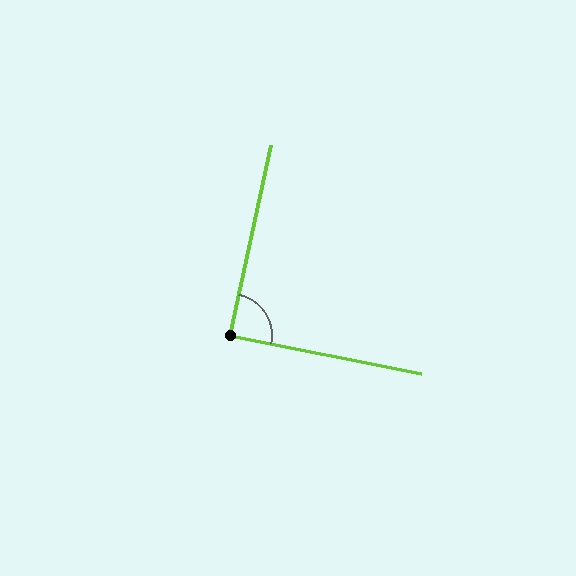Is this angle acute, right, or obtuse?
It is approximately a right angle.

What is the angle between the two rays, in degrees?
Approximately 89 degrees.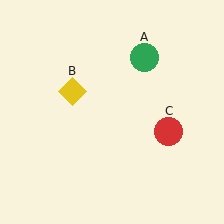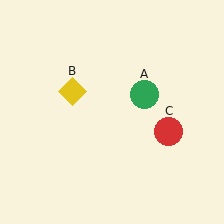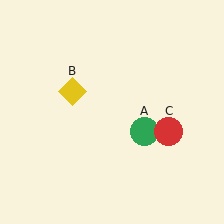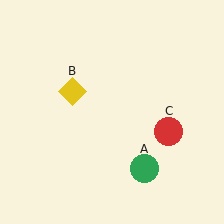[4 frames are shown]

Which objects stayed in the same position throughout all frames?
Yellow diamond (object B) and red circle (object C) remained stationary.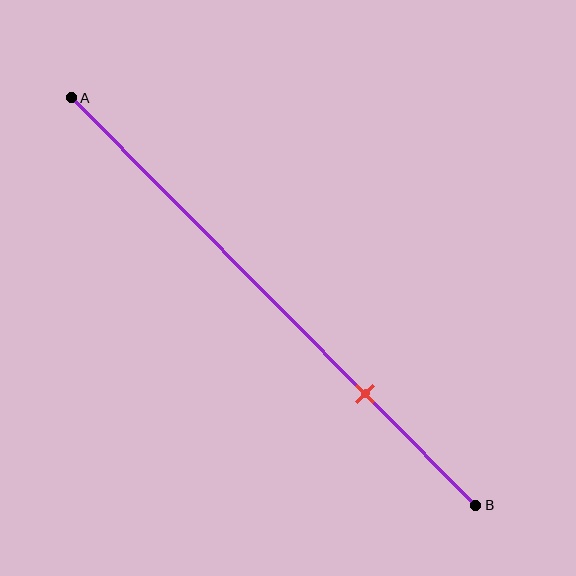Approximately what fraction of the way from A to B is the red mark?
The red mark is approximately 75% of the way from A to B.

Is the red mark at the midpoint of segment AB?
No, the mark is at about 75% from A, not at the 50% midpoint.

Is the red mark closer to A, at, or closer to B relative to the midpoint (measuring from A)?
The red mark is closer to point B than the midpoint of segment AB.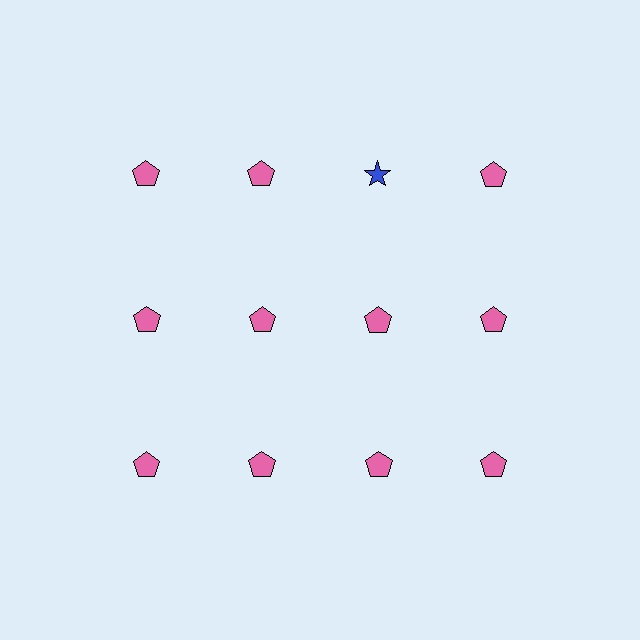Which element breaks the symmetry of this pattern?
The blue star in the top row, center column breaks the symmetry. All other shapes are pink pentagons.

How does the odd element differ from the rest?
It differs in both color (blue instead of pink) and shape (star instead of pentagon).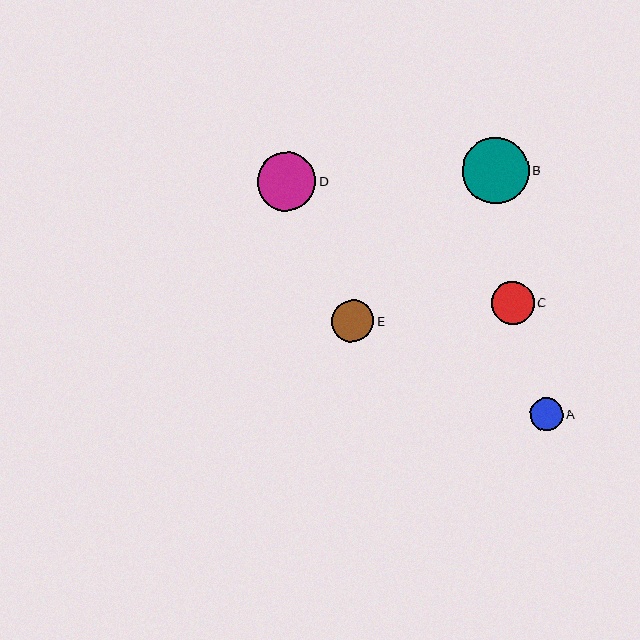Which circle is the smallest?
Circle A is the smallest with a size of approximately 33 pixels.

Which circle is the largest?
Circle B is the largest with a size of approximately 66 pixels.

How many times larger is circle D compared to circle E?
Circle D is approximately 1.4 times the size of circle E.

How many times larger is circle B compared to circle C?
Circle B is approximately 1.6 times the size of circle C.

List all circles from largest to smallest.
From largest to smallest: B, D, C, E, A.